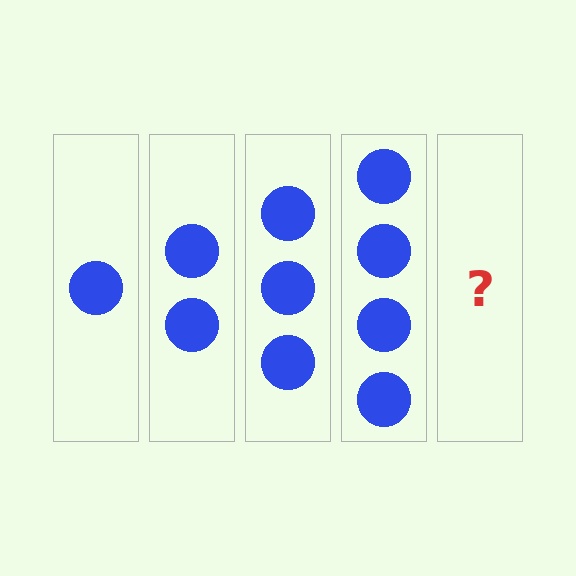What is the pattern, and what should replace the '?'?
The pattern is that each step adds one more circle. The '?' should be 5 circles.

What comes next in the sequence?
The next element should be 5 circles.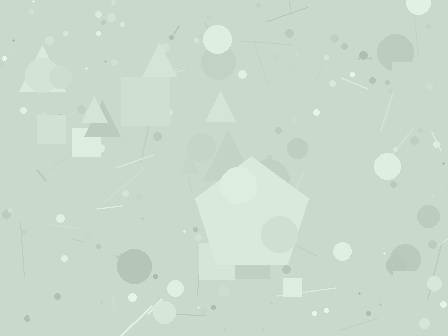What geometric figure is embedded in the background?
A pentagon is embedded in the background.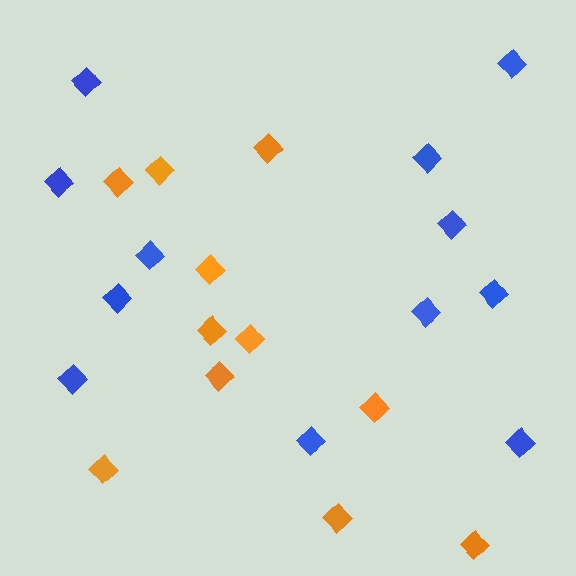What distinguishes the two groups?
There are 2 groups: one group of orange diamonds (11) and one group of blue diamonds (12).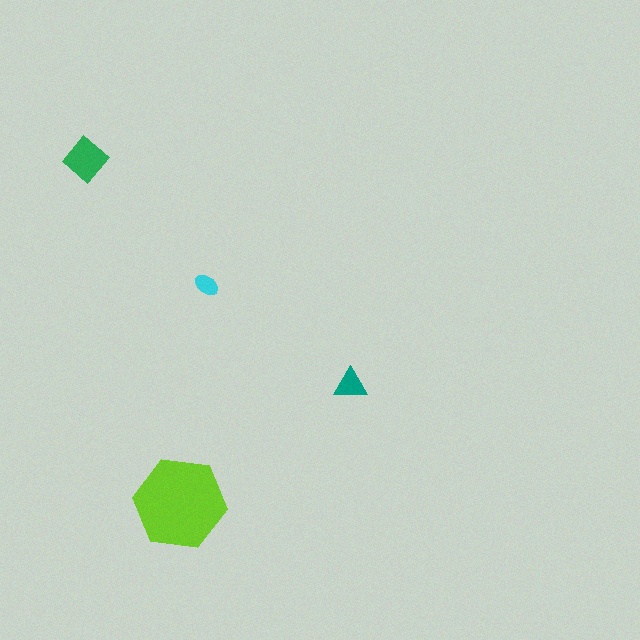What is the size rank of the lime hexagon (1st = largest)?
1st.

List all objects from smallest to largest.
The cyan ellipse, the teal triangle, the green diamond, the lime hexagon.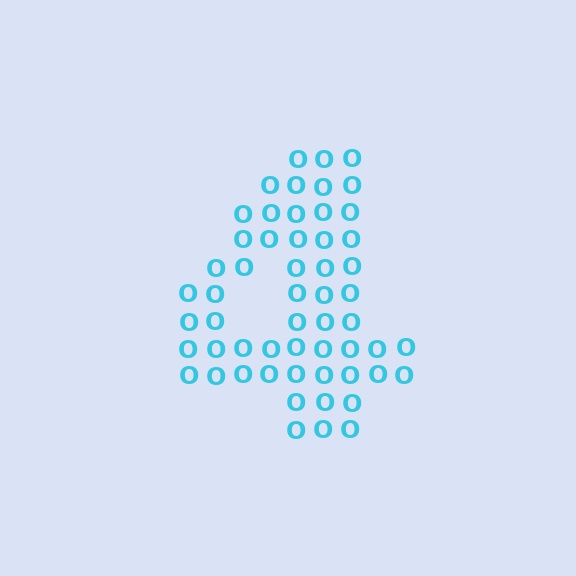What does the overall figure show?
The overall figure shows the digit 4.